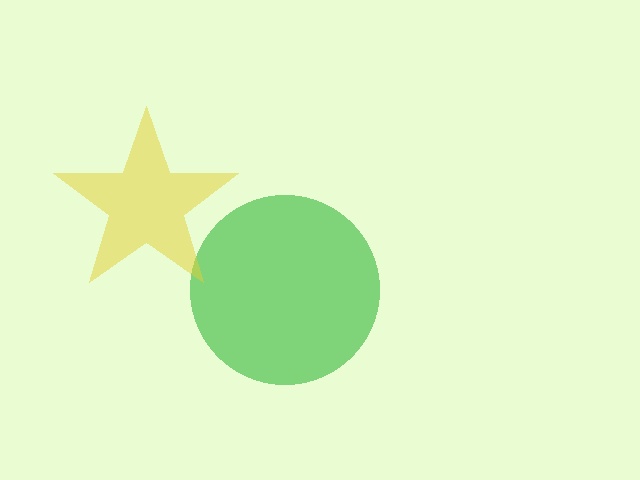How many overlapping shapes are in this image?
There are 2 overlapping shapes in the image.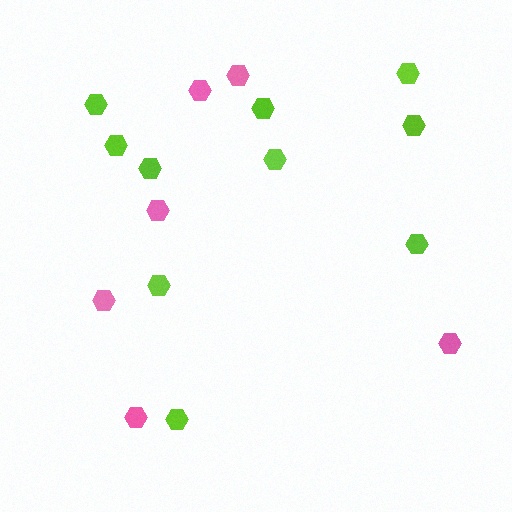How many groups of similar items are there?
There are 2 groups: one group of pink hexagons (6) and one group of lime hexagons (10).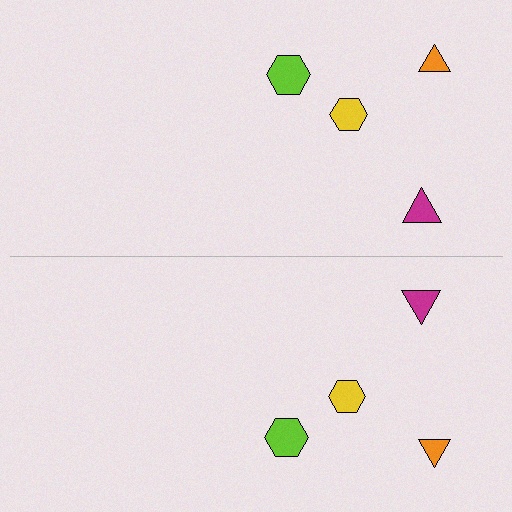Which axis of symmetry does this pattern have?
The pattern has a horizontal axis of symmetry running through the center of the image.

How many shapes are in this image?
There are 8 shapes in this image.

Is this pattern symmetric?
Yes, this pattern has bilateral (reflection) symmetry.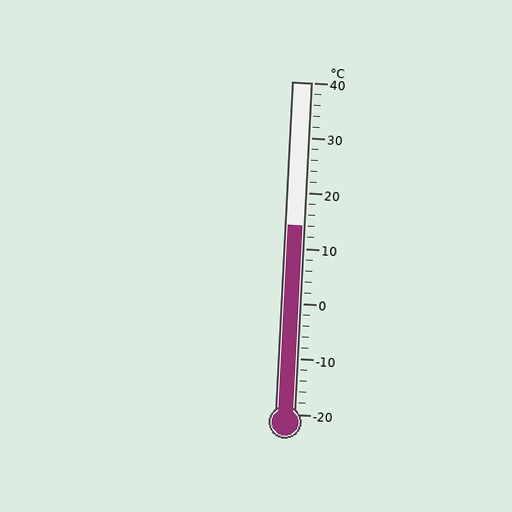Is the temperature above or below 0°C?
The temperature is above 0°C.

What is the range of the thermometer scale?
The thermometer scale ranges from -20°C to 40°C.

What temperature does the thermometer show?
The thermometer shows approximately 14°C.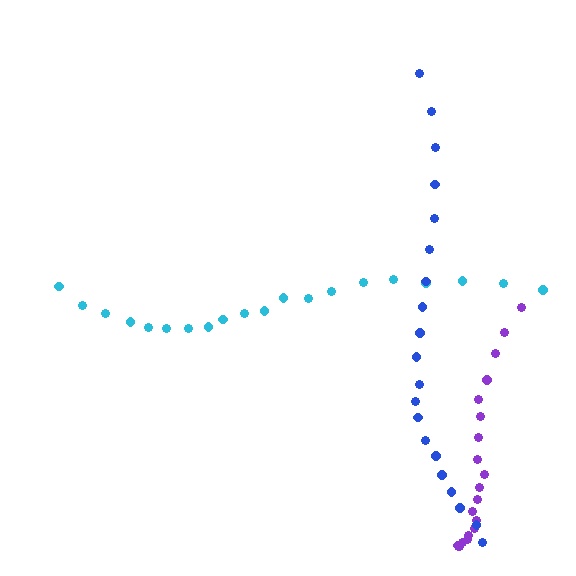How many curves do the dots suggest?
There are 3 distinct paths.